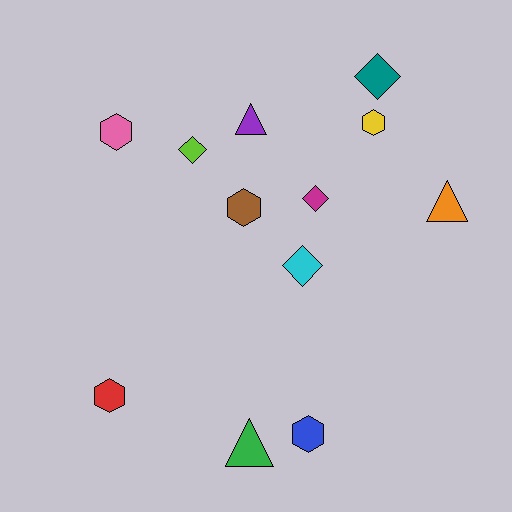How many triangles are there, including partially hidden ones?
There are 3 triangles.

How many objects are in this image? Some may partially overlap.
There are 12 objects.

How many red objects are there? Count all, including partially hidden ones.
There is 1 red object.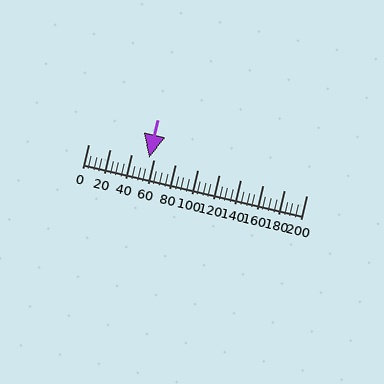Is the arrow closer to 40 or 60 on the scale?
The arrow is closer to 60.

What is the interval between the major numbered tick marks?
The major tick marks are spaced 20 units apart.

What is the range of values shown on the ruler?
The ruler shows values from 0 to 200.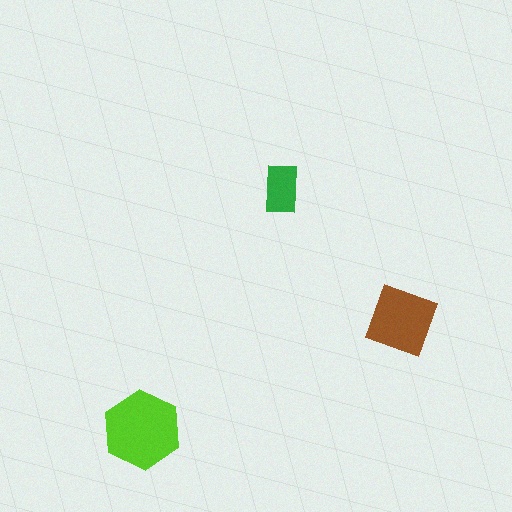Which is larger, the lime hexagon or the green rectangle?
The lime hexagon.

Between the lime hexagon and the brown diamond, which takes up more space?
The lime hexagon.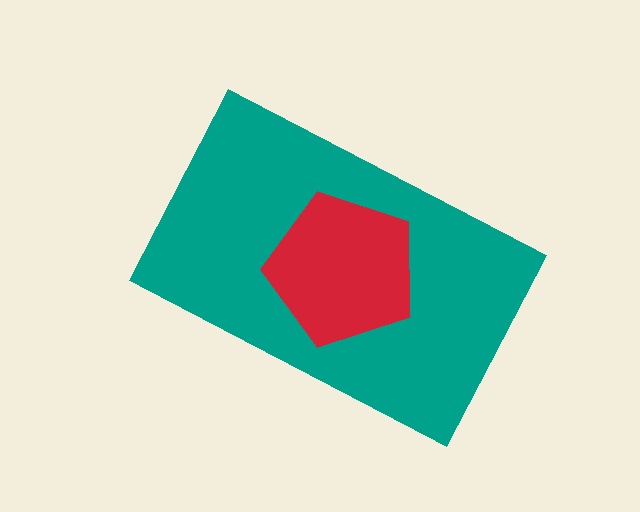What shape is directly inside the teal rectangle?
The red pentagon.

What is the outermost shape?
The teal rectangle.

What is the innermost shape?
The red pentagon.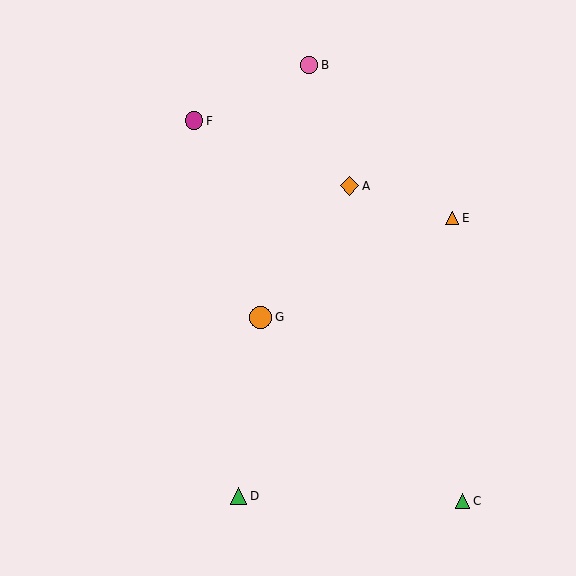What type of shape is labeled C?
Shape C is a green triangle.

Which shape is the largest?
The orange circle (labeled G) is the largest.